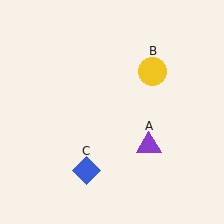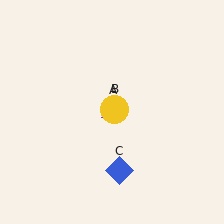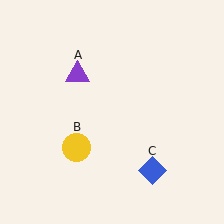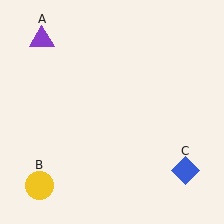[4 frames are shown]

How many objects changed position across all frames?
3 objects changed position: purple triangle (object A), yellow circle (object B), blue diamond (object C).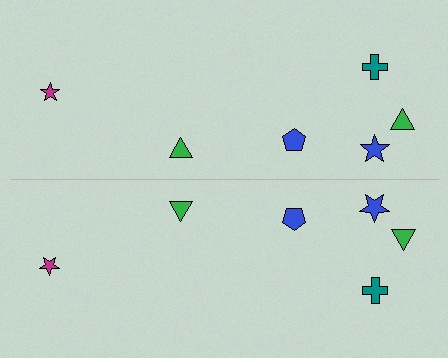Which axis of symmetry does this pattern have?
The pattern has a horizontal axis of symmetry running through the center of the image.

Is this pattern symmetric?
Yes, this pattern has bilateral (reflection) symmetry.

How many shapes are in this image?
There are 12 shapes in this image.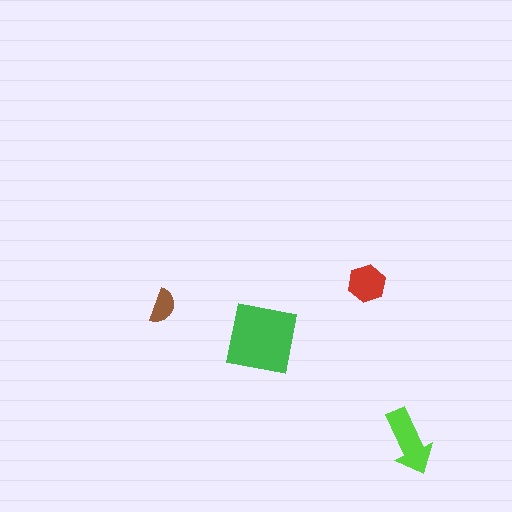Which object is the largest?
The green square.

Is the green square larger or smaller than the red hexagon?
Larger.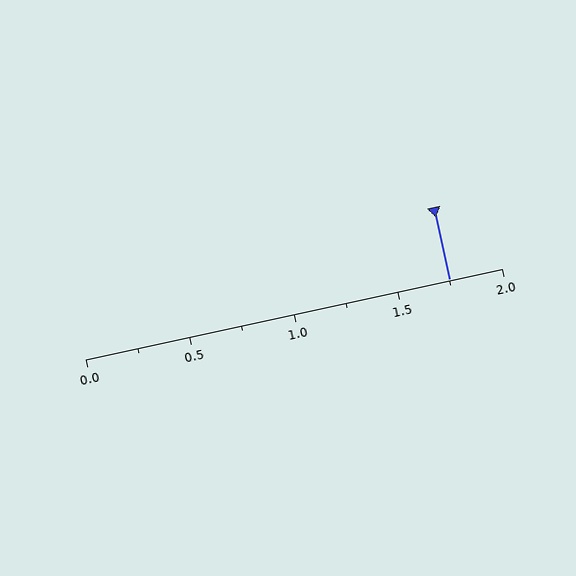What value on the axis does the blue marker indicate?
The marker indicates approximately 1.75.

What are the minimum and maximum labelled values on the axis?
The axis runs from 0.0 to 2.0.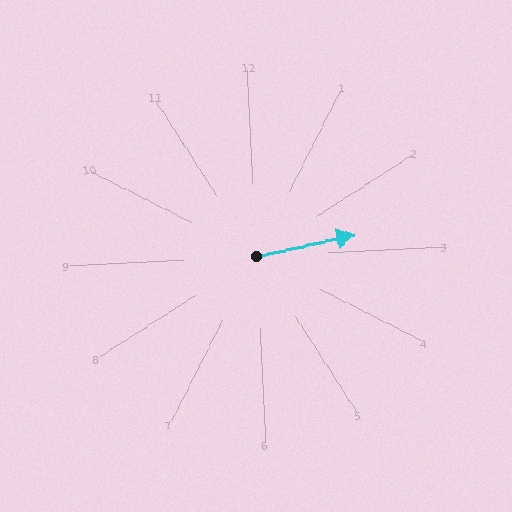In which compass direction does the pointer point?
East.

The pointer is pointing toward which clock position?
Roughly 3 o'clock.